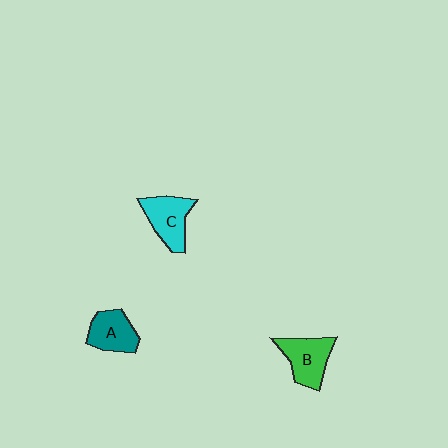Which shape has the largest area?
Shape B (green).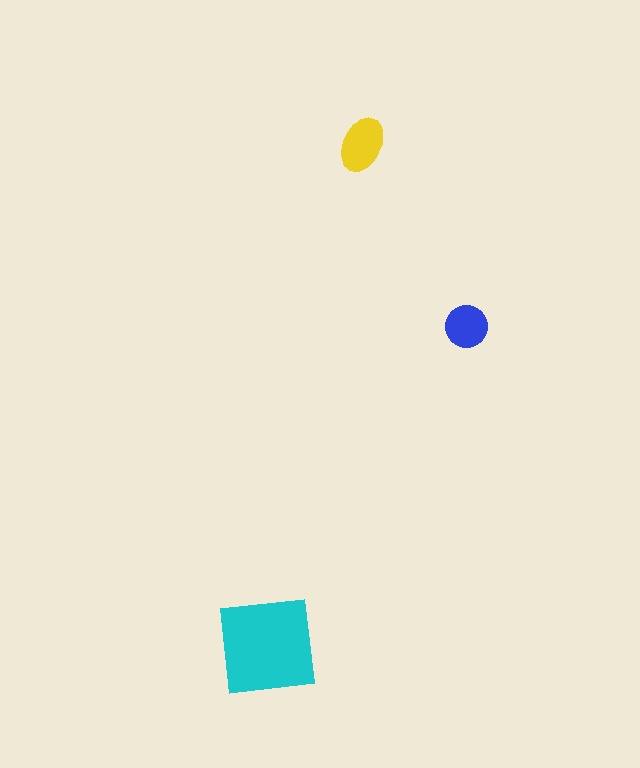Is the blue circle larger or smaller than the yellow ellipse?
Smaller.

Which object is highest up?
The yellow ellipse is topmost.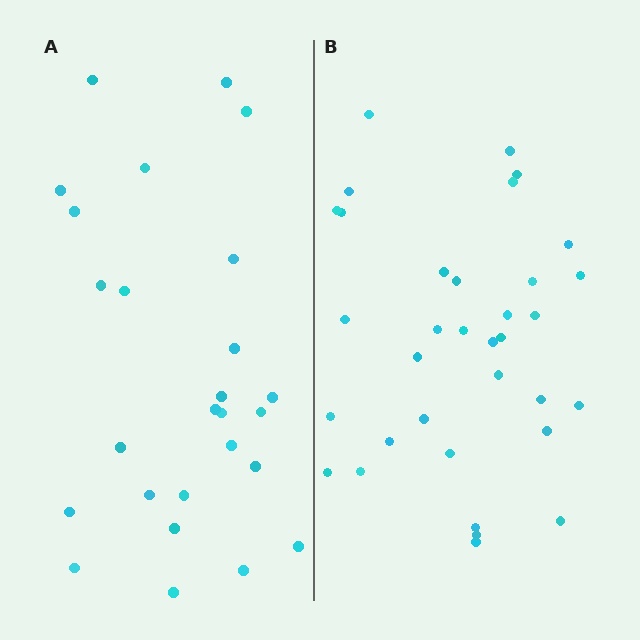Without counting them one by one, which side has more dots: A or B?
Region B (the right region) has more dots.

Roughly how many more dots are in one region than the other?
Region B has roughly 8 or so more dots than region A.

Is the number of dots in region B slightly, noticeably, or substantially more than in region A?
Region B has noticeably more, but not dramatically so. The ratio is roughly 1.3 to 1.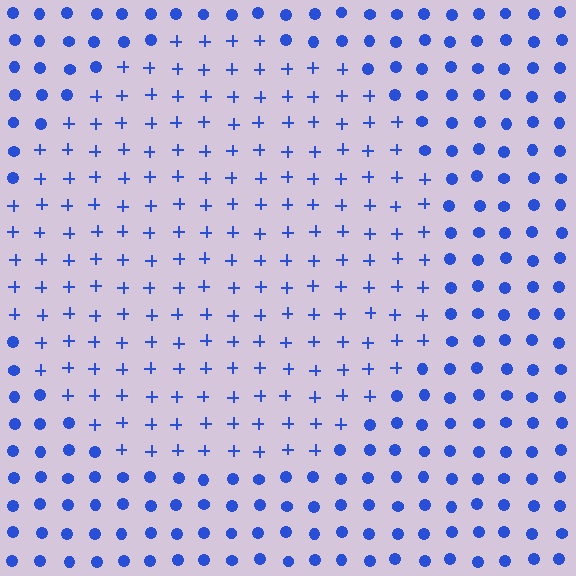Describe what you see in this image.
The image is filled with small blue elements arranged in a uniform grid. A circle-shaped region contains plus signs, while the surrounding area contains circles. The boundary is defined purely by the change in element shape.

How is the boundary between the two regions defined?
The boundary is defined by a change in element shape: plus signs inside vs. circles outside. All elements share the same color and spacing.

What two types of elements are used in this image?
The image uses plus signs inside the circle region and circles outside it.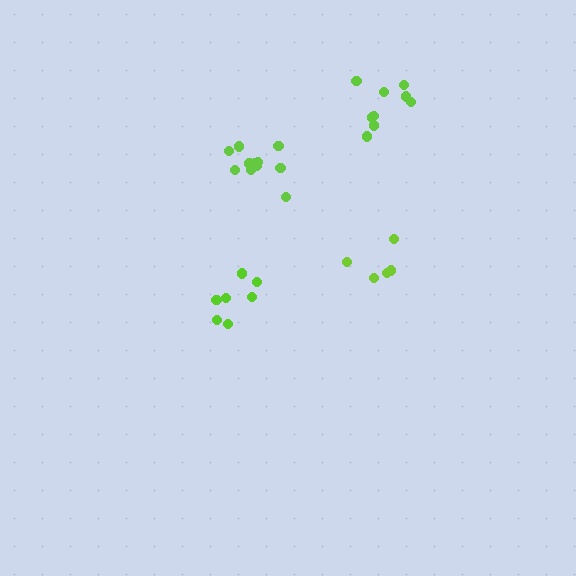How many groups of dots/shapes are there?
There are 4 groups.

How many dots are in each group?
Group 1: 5 dots, Group 2: 11 dots, Group 3: 7 dots, Group 4: 9 dots (32 total).